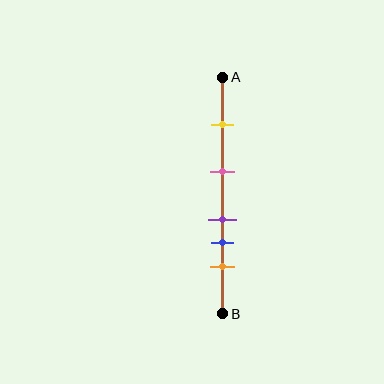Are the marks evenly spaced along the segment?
No, the marks are not evenly spaced.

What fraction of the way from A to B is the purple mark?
The purple mark is approximately 60% (0.6) of the way from A to B.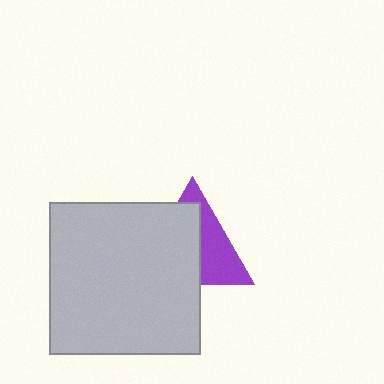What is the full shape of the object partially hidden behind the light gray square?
The partially hidden object is a purple triangle.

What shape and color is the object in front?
The object in front is a light gray square.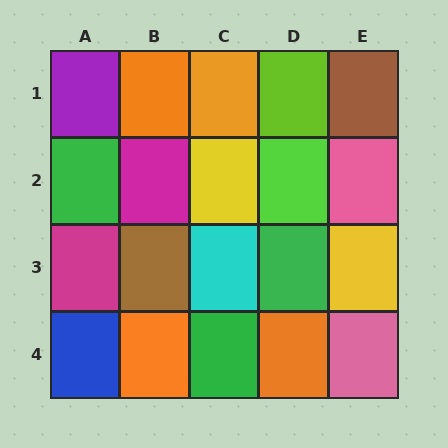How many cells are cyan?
1 cell is cyan.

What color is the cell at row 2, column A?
Green.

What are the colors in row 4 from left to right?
Blue, orange, green, orange, pink.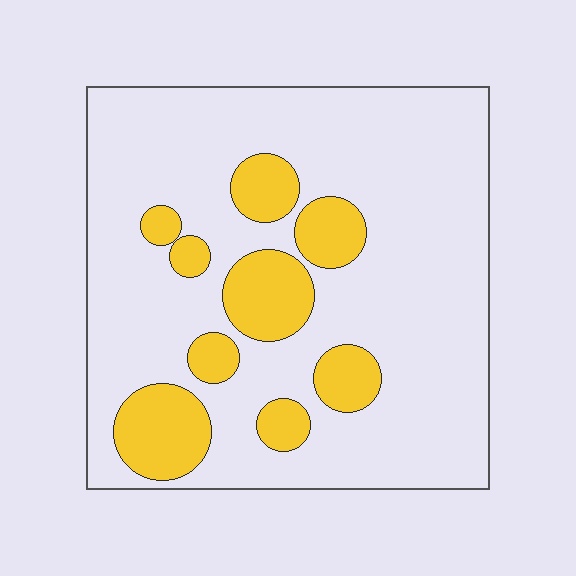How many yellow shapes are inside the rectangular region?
9.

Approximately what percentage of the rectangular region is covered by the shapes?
Approximately 20%.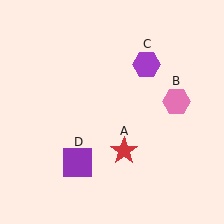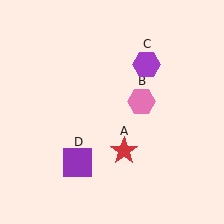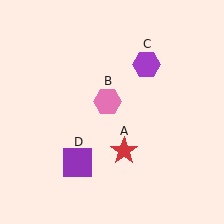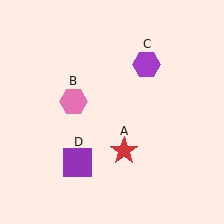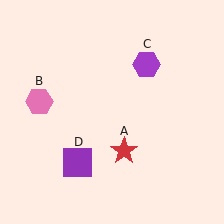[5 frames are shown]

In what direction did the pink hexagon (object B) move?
The pink hexagon (object B) moved left.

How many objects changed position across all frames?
1 object changed position: pink hexagon (object B).